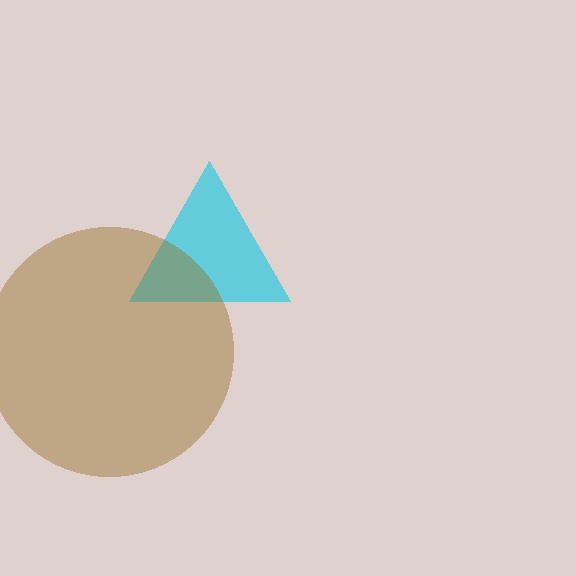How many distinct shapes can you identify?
There are 2 distinct shapes: a cyan triangle, a brown circle.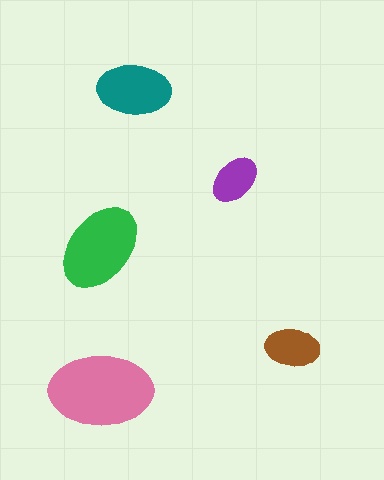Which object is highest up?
The teal ellipse is topmost.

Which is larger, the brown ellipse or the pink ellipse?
The pink one.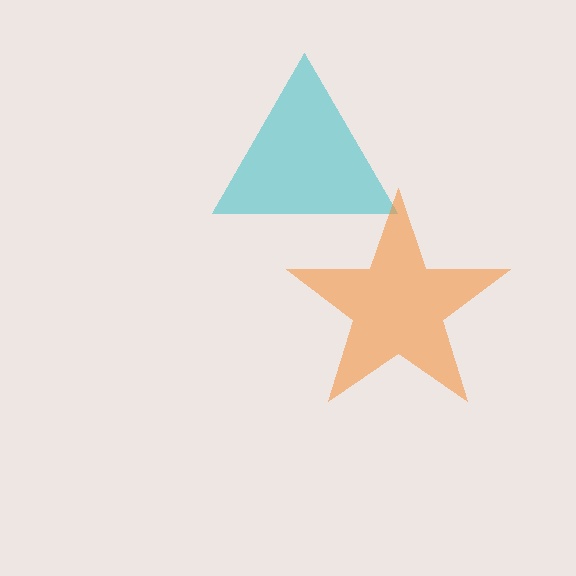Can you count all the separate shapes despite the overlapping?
Yes, there are 2 separate shapes.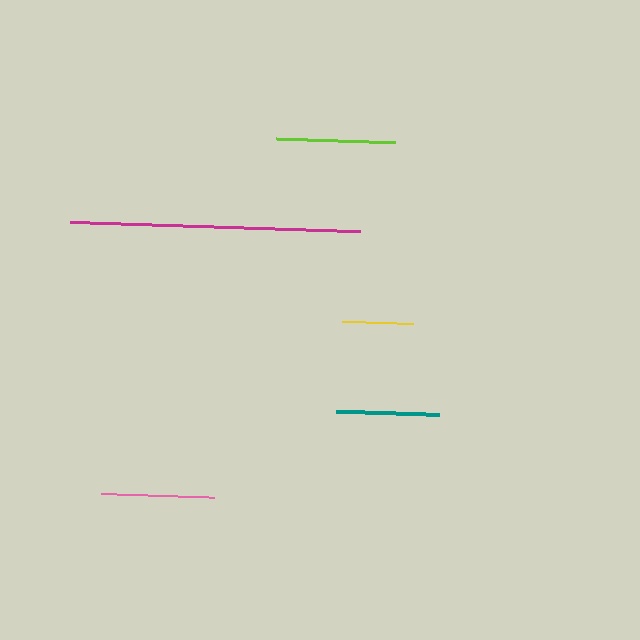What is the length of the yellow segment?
The yellow segment is approximately 71 pixels long.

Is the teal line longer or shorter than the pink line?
The pink line is longer than the teal line.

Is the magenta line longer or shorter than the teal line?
The magenta line is longer than the teal line.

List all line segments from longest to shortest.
From longest to shortest: magenta, lime, pink, teal, yellow.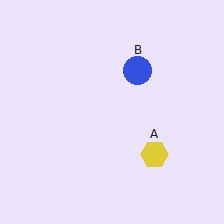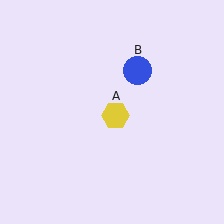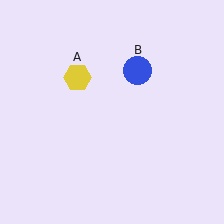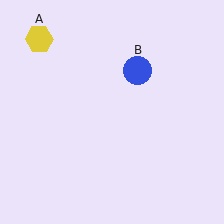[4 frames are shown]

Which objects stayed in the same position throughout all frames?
Blue circle (object B) remained stationary.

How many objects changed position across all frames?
1 object changed position: yellow hexagon (object A).